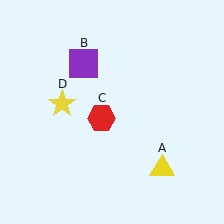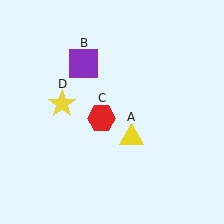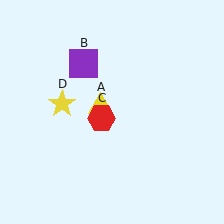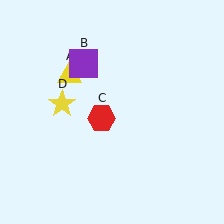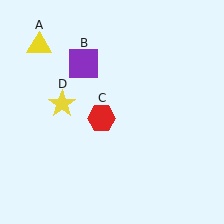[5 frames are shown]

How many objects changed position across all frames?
1 object changed position: yellow triangle (object A).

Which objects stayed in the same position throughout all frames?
Purple square (object B) and red hexagon (object C) and yellow star (object D) remained stationary.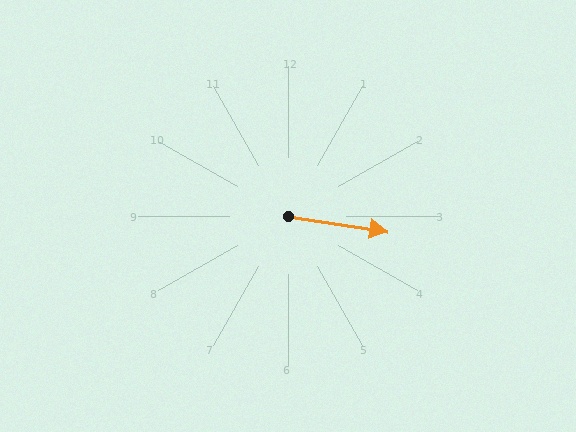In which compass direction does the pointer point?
East.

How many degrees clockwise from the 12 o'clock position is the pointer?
Approximately 99 degrees.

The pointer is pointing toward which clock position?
Roughly 3 o'clock.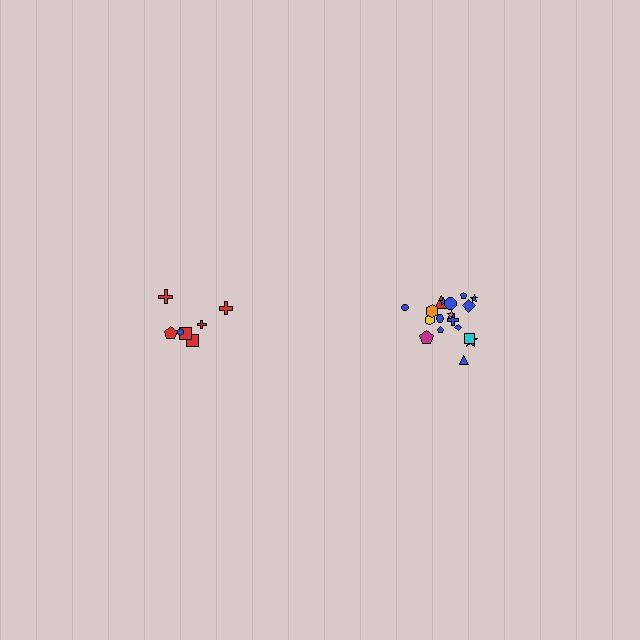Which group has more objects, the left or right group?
The right group.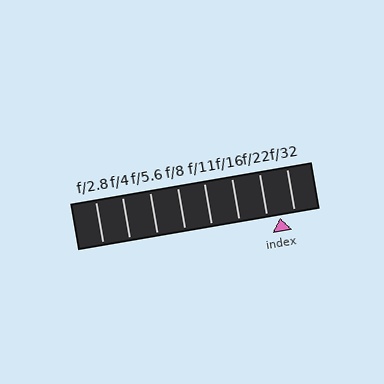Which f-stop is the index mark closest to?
The index mark is closest to f/22.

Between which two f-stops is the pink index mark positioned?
The index mark is between f/22 and f/32.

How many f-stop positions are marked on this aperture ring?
There are 8 f-stop positions marked.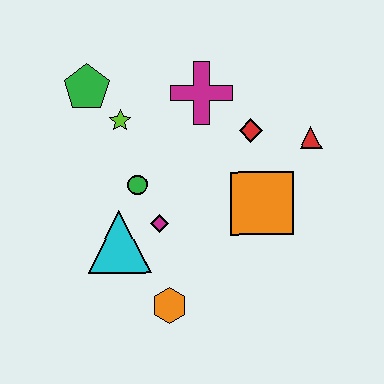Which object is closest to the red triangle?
The red diamond is closest to the red triangle.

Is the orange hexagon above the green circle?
No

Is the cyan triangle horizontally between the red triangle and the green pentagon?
Yes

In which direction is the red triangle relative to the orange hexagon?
The red triangle is above the orange hexagon.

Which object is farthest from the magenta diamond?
The red triangle is farthest from the magenta diamond.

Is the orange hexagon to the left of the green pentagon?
No